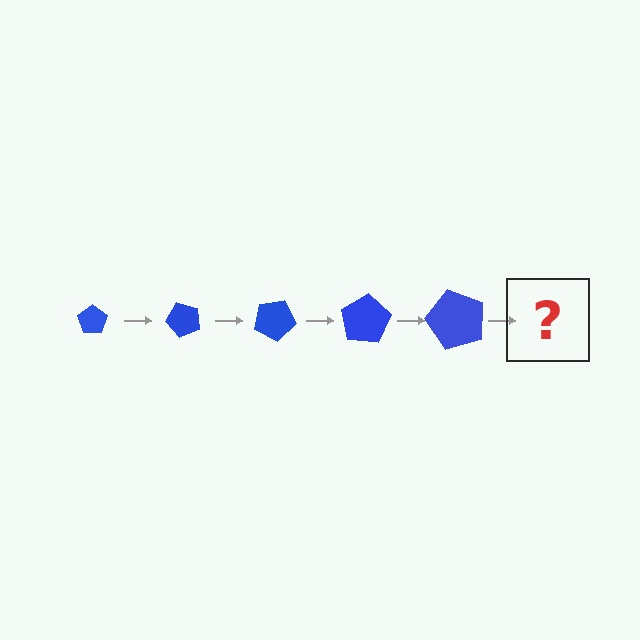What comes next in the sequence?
The next element should be a pentagon, larger than the previous one and rotated 250 degrees from the start.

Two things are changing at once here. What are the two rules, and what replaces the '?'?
The two rules are that the pentagon grows larger each step and it rotates 50 degrees each step. The '?' should be a pentagon, larger than the previous one and rotated 250 degrees from the start.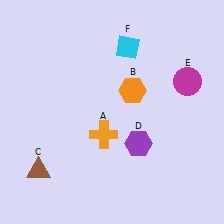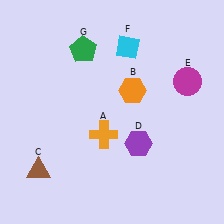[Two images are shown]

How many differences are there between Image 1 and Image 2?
There is 1 difference between the two images.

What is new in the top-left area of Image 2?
A green pentagon (G) was added in the top-left area of Image 2.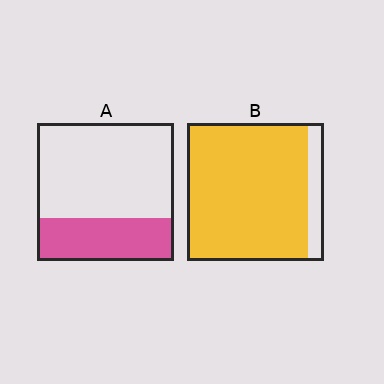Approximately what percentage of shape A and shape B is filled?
A is approximately 30% and B is approximately 90%.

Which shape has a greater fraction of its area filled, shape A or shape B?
Shape B.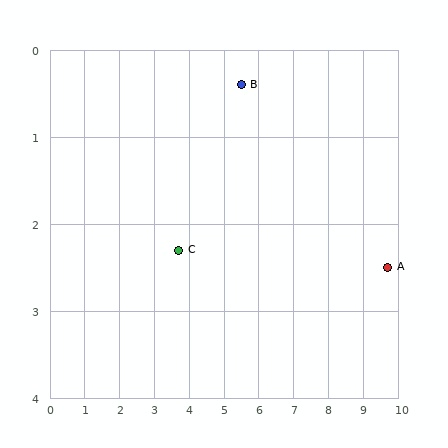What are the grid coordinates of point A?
Point A is at approximately (9.7, 2.5).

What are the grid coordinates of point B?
Point B is at approximately (5.5, 0.4).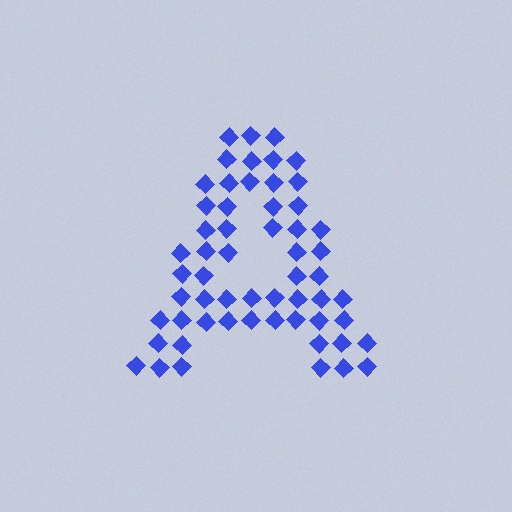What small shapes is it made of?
It is made of small diamonds.